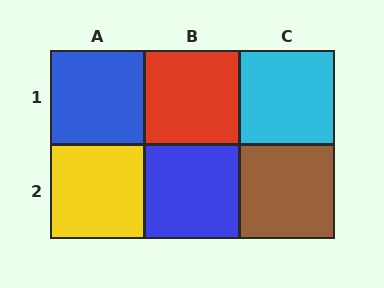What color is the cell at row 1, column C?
Cyan.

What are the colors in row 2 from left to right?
Yellow, blue, brown.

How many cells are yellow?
1 cell is yellow.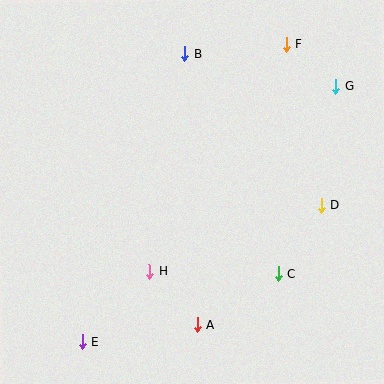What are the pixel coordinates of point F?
Point F is at (286, 44).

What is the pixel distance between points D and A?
The distance between D and A is 172 pixels.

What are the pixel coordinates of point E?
Point E is at (82, 342).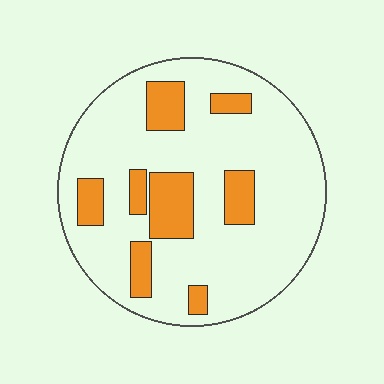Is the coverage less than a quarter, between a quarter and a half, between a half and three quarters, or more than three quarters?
Less than a quarter.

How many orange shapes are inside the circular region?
8.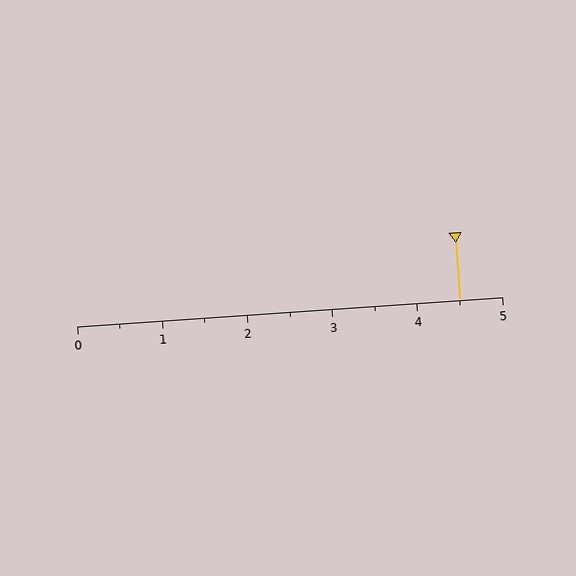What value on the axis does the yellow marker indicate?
The marker indicates approximately 4.5.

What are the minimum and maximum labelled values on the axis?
The axis runs from 0 to 5.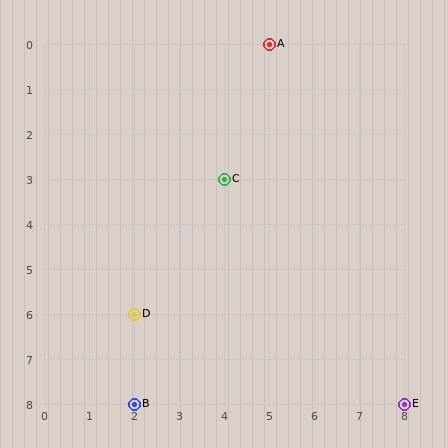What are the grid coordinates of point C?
Point C is at grid coordinates (4, 3).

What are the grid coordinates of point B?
Point B is at grid coordinates (2, 8).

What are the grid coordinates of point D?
Point D is at grid coordinates (2, 6).